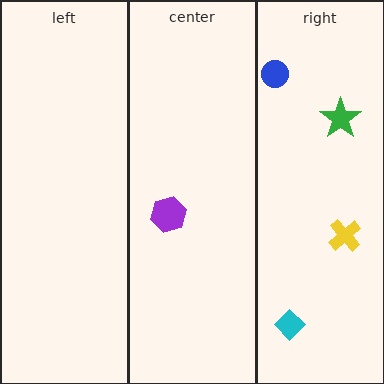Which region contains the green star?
The right region.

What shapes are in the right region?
The cyan diamond, the blue circle, the yellow cross, the green star.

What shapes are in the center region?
The purple hexagon.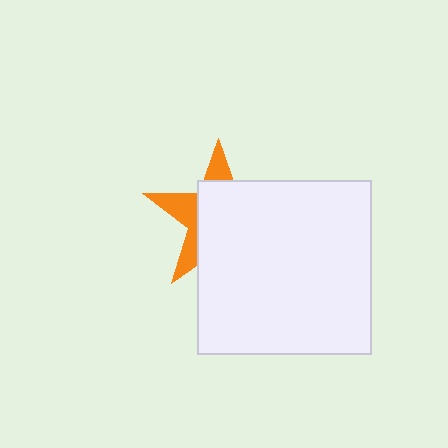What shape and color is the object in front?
The object in front is a white square.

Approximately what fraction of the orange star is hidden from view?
Roughly 67% of the orange star is hidden behind the white square.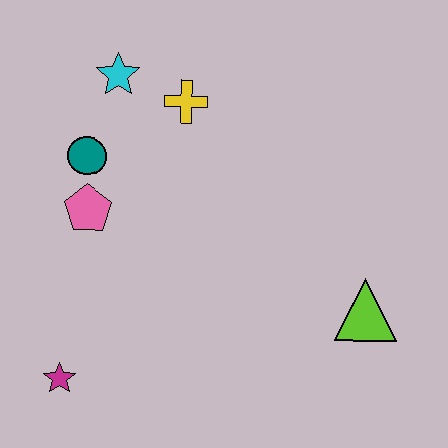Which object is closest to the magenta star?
The pink pentagon is closest to the magenta star.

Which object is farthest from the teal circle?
The lime triangle is farthest from the teal circle.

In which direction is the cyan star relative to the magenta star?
The cyan star is above the magenta star.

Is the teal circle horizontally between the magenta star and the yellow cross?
Yes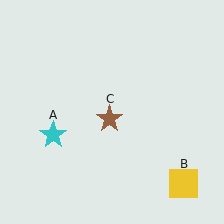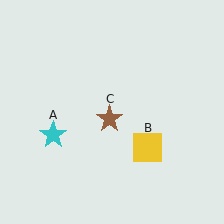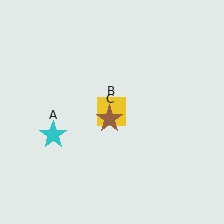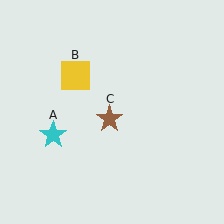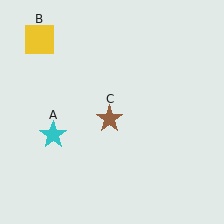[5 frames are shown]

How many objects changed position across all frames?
1 object changed position: yellow square (object B).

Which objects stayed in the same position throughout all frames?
Cyan star (object A) and brown star (object C) remained stationary.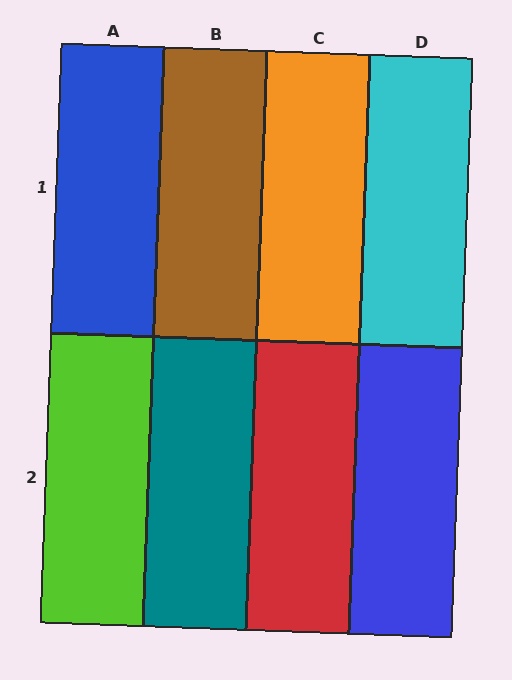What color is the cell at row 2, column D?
Blue.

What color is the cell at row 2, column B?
Teal.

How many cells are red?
1 cell is red.